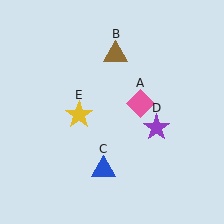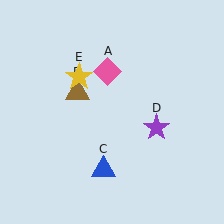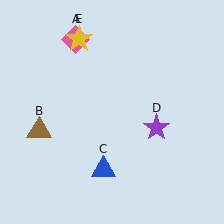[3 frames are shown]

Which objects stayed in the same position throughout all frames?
Blue triangle (object C) and purple star (object D) remained stationary.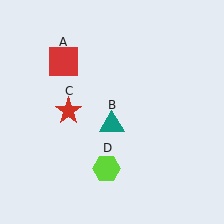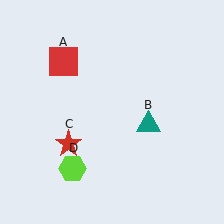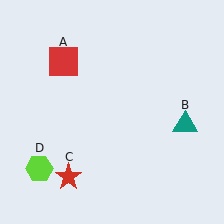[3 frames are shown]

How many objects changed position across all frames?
3 objects changed position: teal triangle (object B), red star (object C), lime hexagon (object D).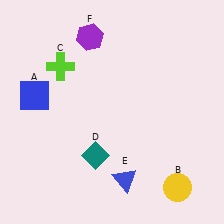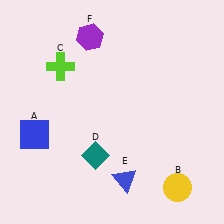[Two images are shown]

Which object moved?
The blue square (A) moved down.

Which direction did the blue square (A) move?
The blue square (A) moved down.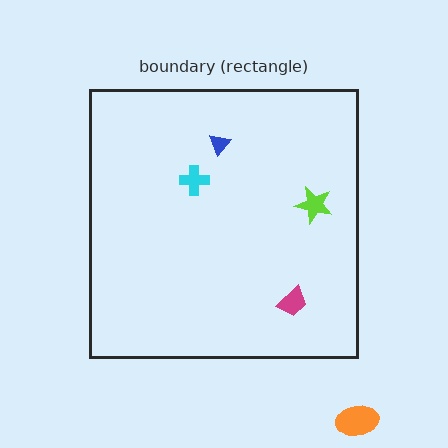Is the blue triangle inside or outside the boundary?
Inside.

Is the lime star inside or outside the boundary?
Inside.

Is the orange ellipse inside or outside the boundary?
Outside.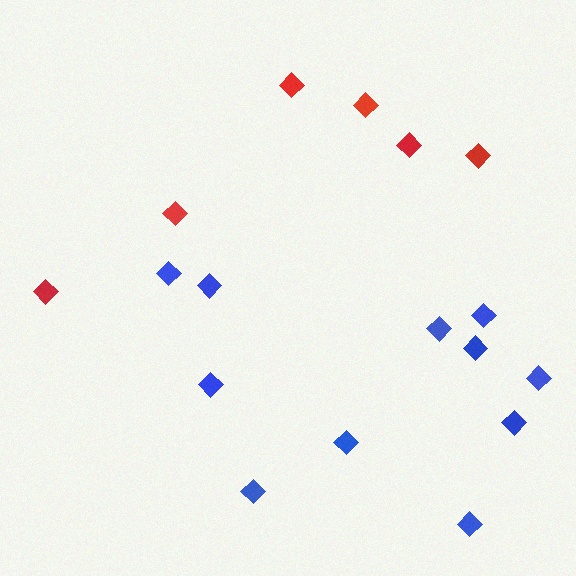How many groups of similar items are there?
There are 2 groups: one group of red diamonds (6) and one group of blue diamonds (11).